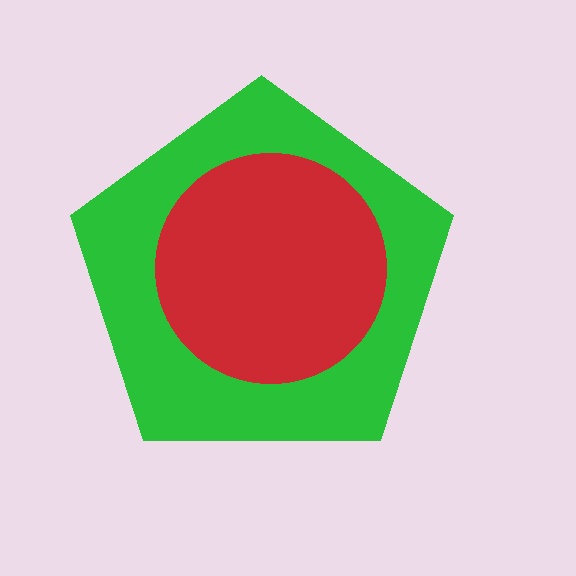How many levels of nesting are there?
2.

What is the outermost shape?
The green pentagon.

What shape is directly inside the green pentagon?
The red circle.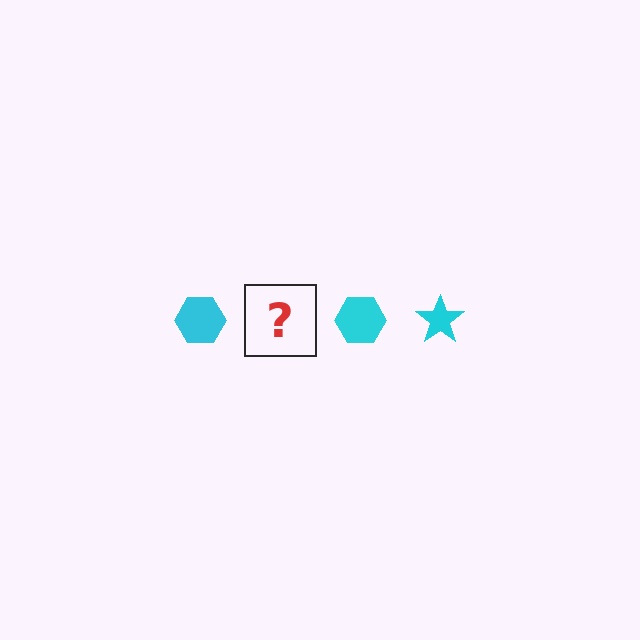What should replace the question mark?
The question mark should be replaced with a cyan star.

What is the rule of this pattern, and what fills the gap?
The rule is that the pattern cycles through hexagon, star shapes in cyan. The gap should be filled with a cyan star.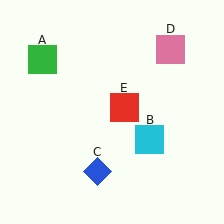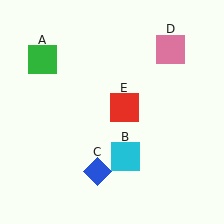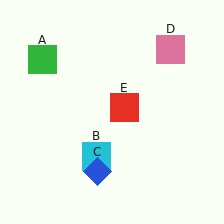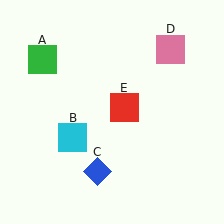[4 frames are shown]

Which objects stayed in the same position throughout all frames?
Green square (object A) and blue diamond (object C) and pink square (object D) and red square (object E) remained stationary.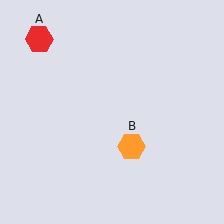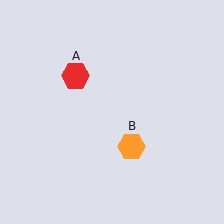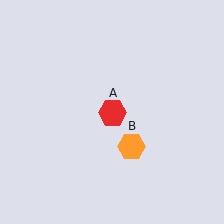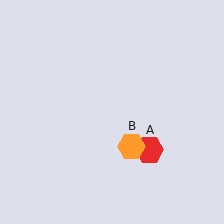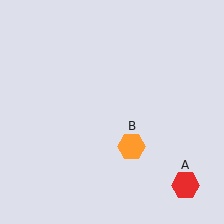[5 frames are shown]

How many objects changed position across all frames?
1 object changed position: red hexagon (object A).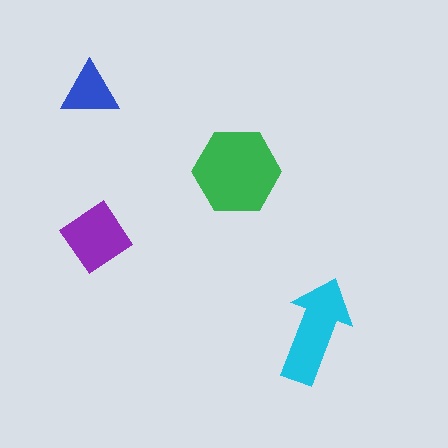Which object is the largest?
The green hexagon.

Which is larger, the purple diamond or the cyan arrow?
The cyan arrow.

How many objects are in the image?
There are 4 objects in the image.